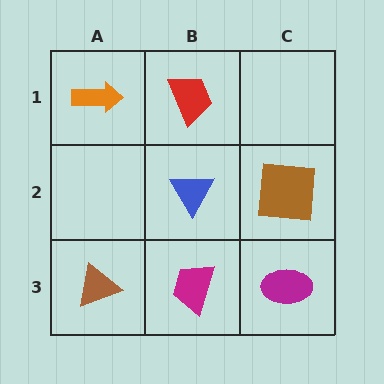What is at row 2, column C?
A brown square.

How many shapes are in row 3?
3 shapes.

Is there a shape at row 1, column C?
No, that cell is empty.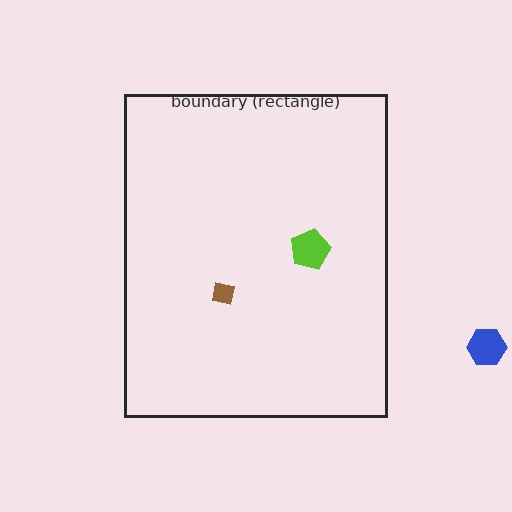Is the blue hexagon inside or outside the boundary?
Outside.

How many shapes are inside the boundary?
2 inside, 1 outside.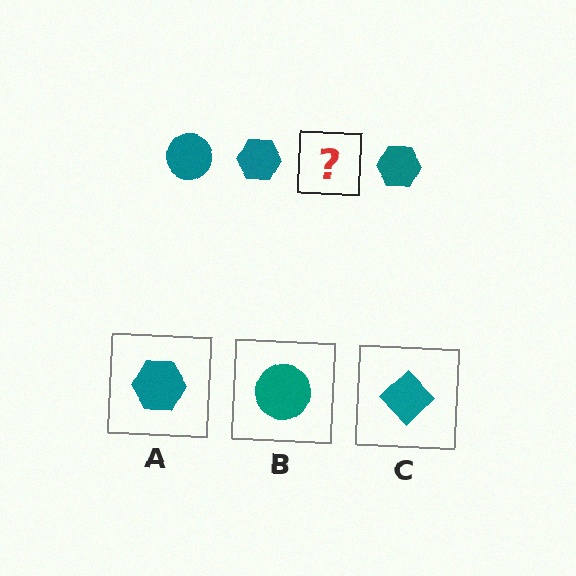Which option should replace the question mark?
Option B.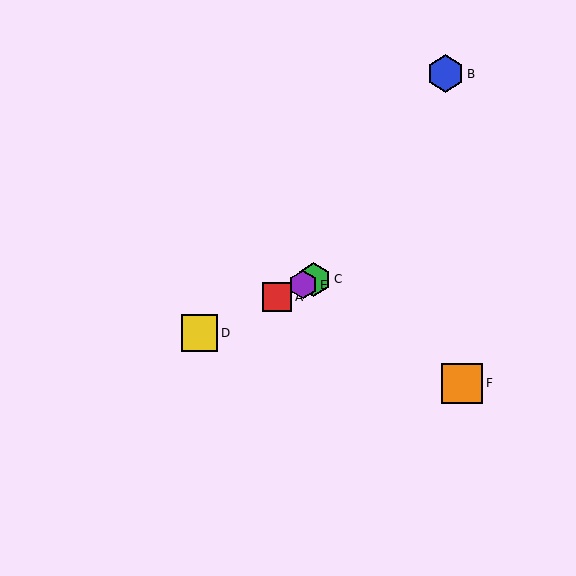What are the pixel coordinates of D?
Object D is at (200, 333).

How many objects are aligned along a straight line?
4 objects (A, C, D, E) are aligned along a straight line.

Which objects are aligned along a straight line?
Objects A, C, D, E are aligned along a straight line.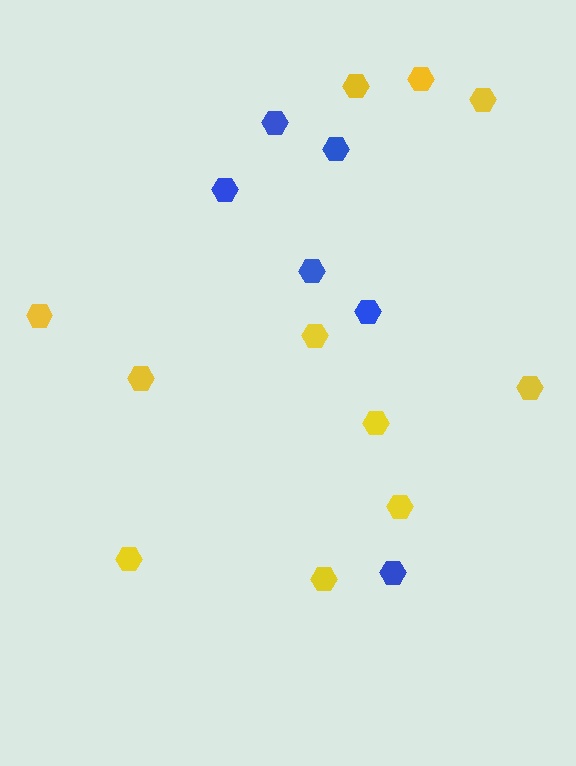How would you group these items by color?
There are 2 groups: one group of yellow hexagons (11) and one group of blue hexagons (6).